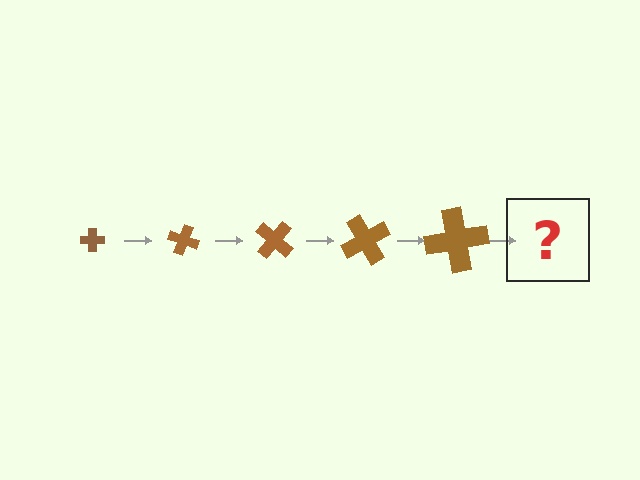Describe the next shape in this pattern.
It should be a cross, larger than the previous one and rotated 100 degrees from the start.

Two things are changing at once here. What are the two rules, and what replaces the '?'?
The two rules are that the cross grows larger each step and it rotates 20 degrees each step. The '?' should be a cross, larger than the previous one and rotated 100 degrees from the start.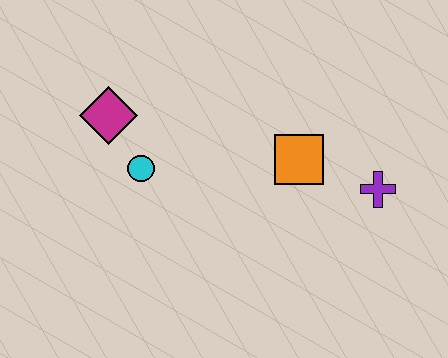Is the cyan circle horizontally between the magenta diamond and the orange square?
Yes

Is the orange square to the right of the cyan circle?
Yes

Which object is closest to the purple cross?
The orange square is closest to the purple cross.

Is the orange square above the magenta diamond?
No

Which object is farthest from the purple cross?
The magenta diamond is farthest from the purple cross.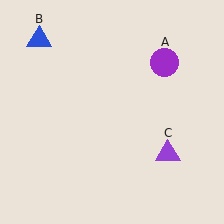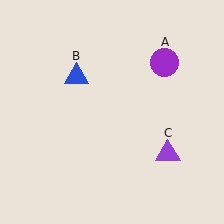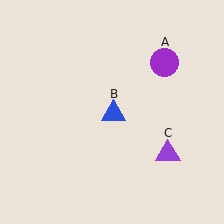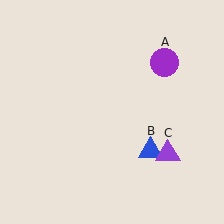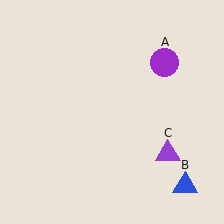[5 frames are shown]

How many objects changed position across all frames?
1 object changed position: blue triangle (object B).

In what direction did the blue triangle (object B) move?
The blue triangle (object B) moved down and to the right.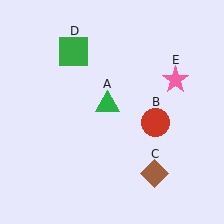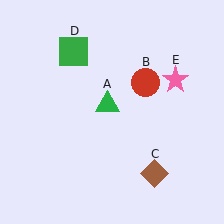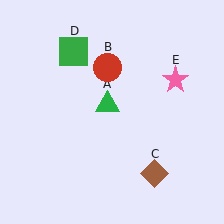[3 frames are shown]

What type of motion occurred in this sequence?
The red circle (object B) rotated counterclockwise around the center of the scene.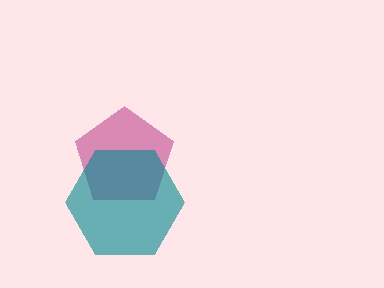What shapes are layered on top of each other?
The layered shapes are: a magenta pentagon, a teal hexagon.